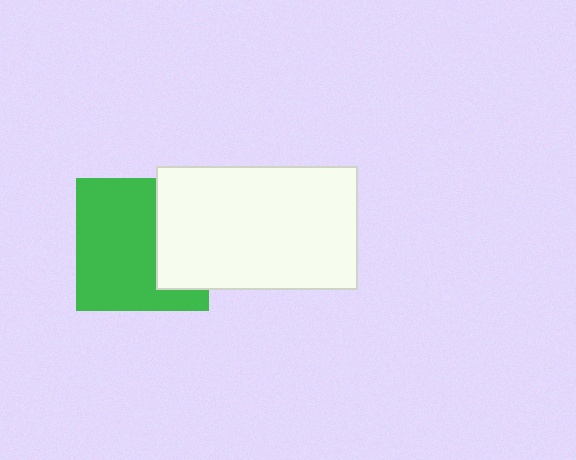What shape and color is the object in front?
The object in front is a white rectangle.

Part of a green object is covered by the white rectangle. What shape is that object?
It is a square.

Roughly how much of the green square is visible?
Most of it is visible (roughly 66%).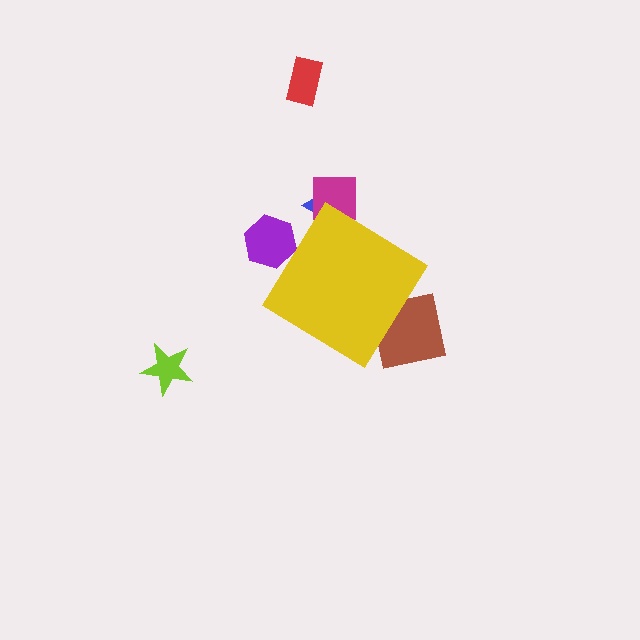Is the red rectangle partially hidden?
No, the red rectangle is fully visible.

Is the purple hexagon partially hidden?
Yes, the purple hexagon is partially hidden behind the yellow diamond.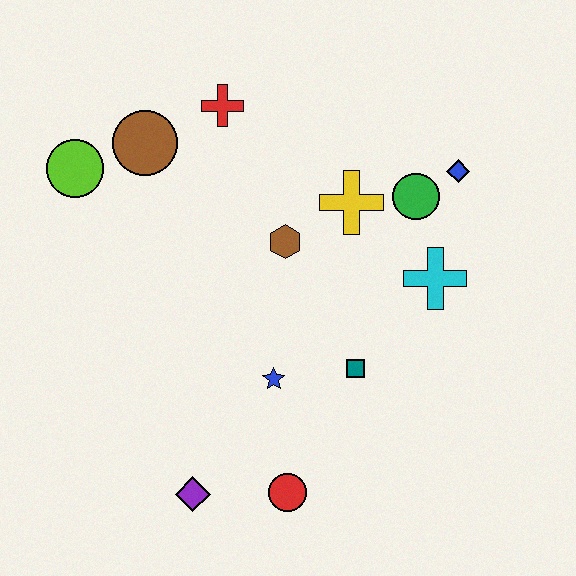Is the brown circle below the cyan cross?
No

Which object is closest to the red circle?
The purple diamond is closest to the red circle.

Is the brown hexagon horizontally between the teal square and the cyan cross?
No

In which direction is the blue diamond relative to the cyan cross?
The blue diamond is above the cyan cross.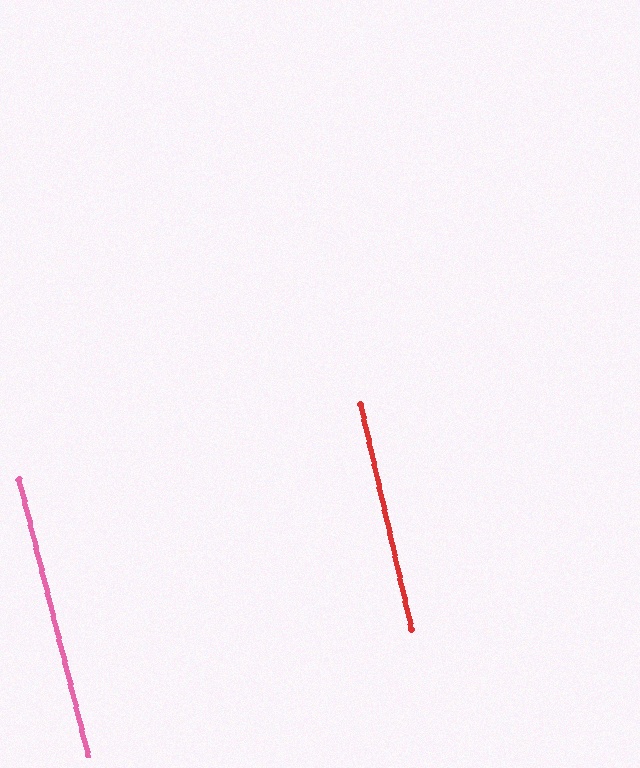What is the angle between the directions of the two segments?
Approximately 1 degree.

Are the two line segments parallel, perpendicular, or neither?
Parallel — their directions differ by only 1.3°.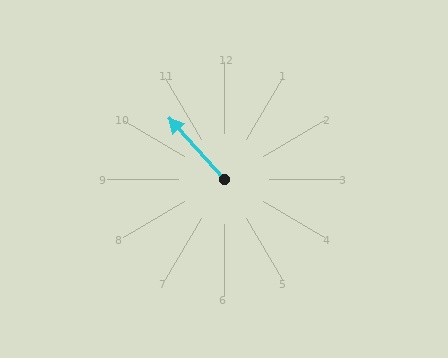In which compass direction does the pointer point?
Northwest.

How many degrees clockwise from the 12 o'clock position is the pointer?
Approximately 318 degrees.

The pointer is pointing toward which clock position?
Roughly 11 o'clock.